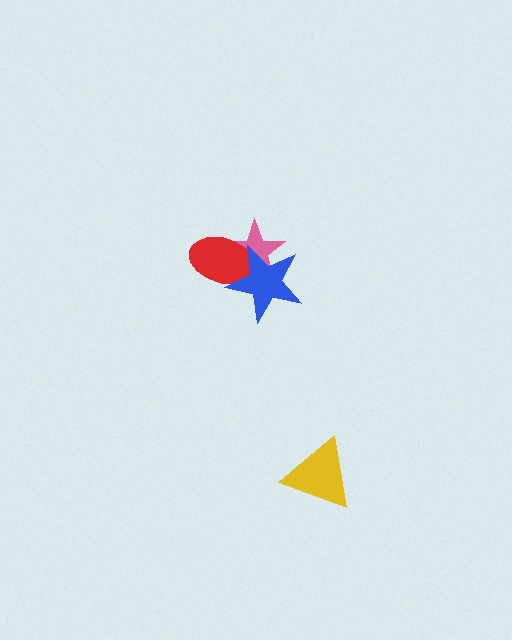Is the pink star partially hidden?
Yes, it is partially covered by another shape.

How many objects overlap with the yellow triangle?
0 objects overlap with the yellow triangle.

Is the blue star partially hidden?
No, no other shape covers it.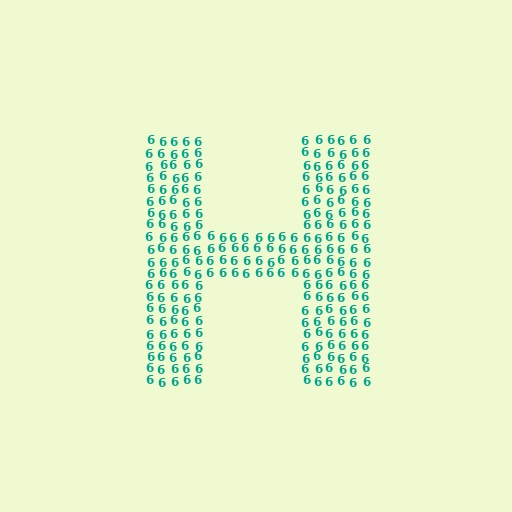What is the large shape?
The large shape is the letter H.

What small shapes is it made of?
It is made of small digit 6's.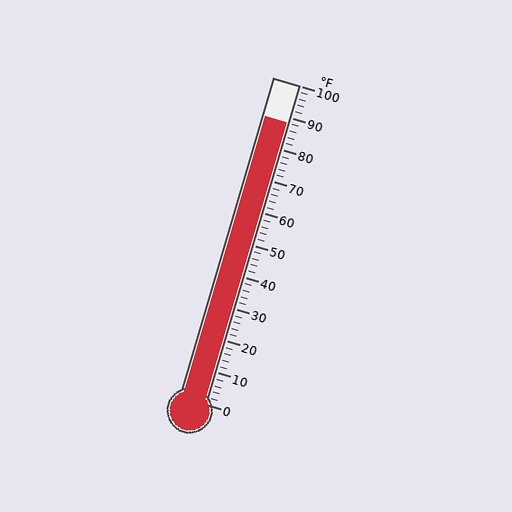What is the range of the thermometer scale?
The thermometer scale ranges from 0°F to 100°F.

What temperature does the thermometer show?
The thermometer shows approximately 88°F.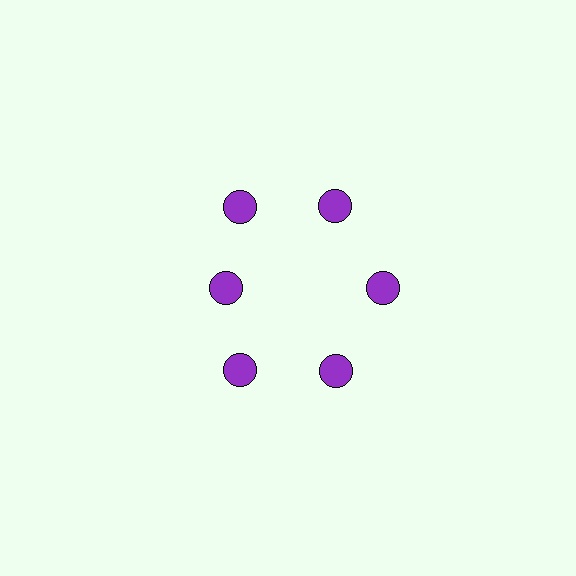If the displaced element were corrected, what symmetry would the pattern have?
It would have 6-fold rotational symmetry — the pattern would map onto itself every 60 degrees.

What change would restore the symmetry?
The symmetry would be restored by moving it outward, back onto the ring so that all 6 circles sit at equal angles and equal distance from the center.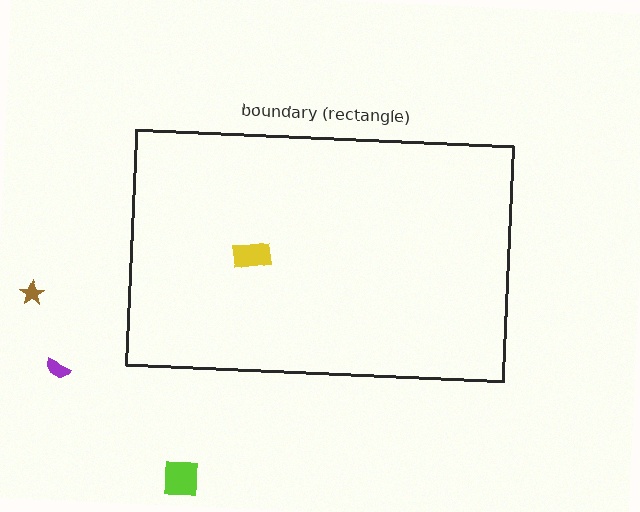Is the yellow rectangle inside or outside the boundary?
Inside.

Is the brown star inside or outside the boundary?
Outside.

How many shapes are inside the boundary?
1 inside, 3 outside.